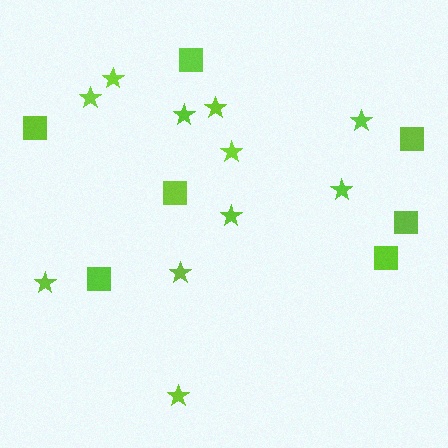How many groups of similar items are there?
There are 2 groups: one group of stars (11) and one group of squares (7).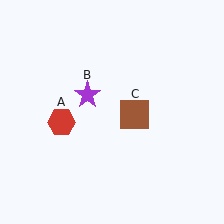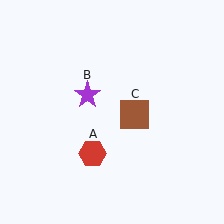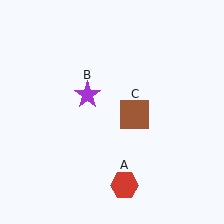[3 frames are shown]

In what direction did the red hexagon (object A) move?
The red hexagon (object A) moved down and to the right.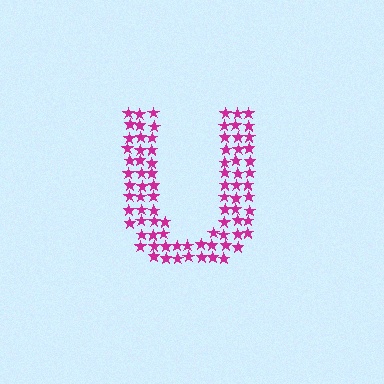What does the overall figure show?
The overall figure shows the letter U.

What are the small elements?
The small elements are stars.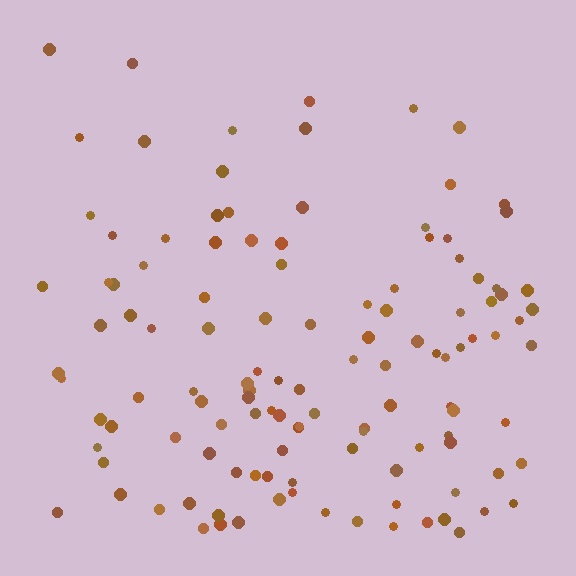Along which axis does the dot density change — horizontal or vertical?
Vertical.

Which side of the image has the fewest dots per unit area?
The top.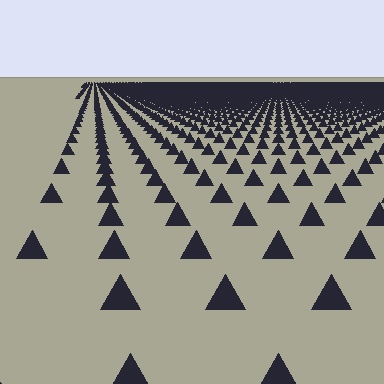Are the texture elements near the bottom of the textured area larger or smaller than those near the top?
Larger. Near the bottom, elements are closer to the viewer and appear at a bigger on-screen size.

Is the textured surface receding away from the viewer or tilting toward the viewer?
The surface is receding away from the viewer. Texture elements get smaller and denser toward the top.